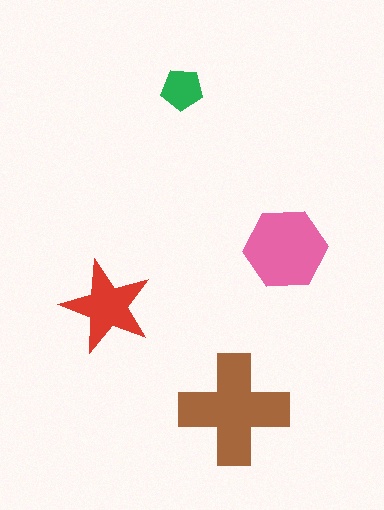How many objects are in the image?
There are 4 objects in the image.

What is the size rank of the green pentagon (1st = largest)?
4th.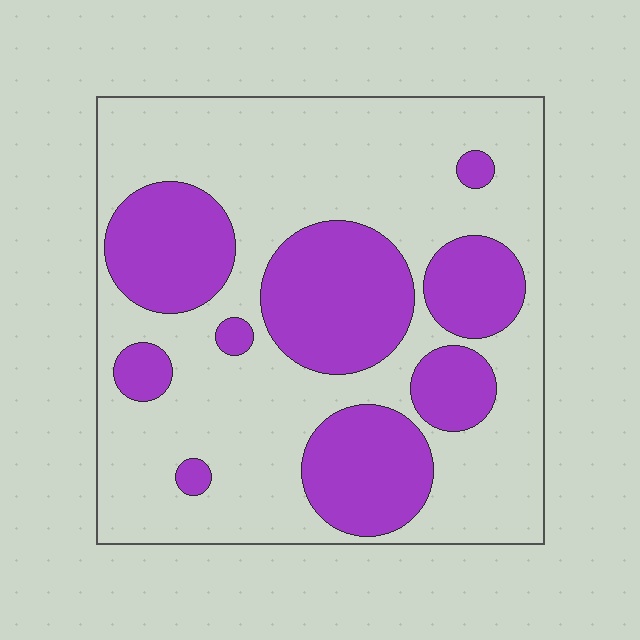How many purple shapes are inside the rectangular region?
9.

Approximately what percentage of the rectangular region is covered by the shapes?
Approximately 35%.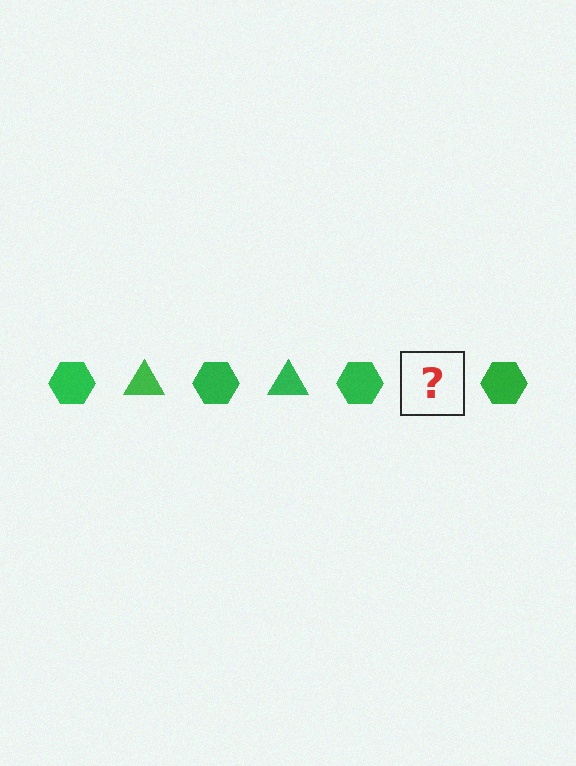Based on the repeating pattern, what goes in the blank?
The blank should be a green triangle.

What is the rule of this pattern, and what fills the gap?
The rule is that the pattern cycles through hexagon, triangle shapes in green. The gap should be filled with a green triangle.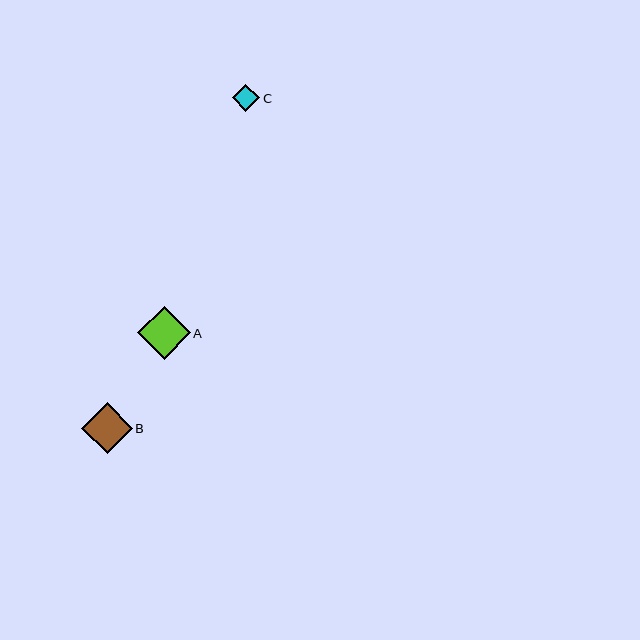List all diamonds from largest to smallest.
From largest to smallest: A, B, C.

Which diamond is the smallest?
Diamond C is the smallest with a size of approximately 27 pixels.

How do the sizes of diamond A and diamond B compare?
Diamond A and diamond B are approximately the same size.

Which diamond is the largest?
Diamond A is the largest with a size of approximately 53 pixels.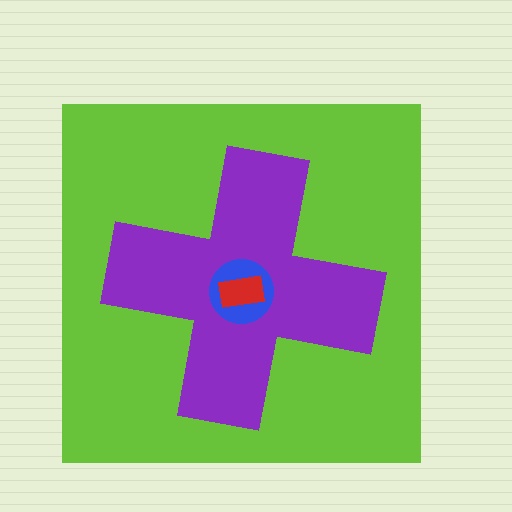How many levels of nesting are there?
4.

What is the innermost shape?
The red rectangle.